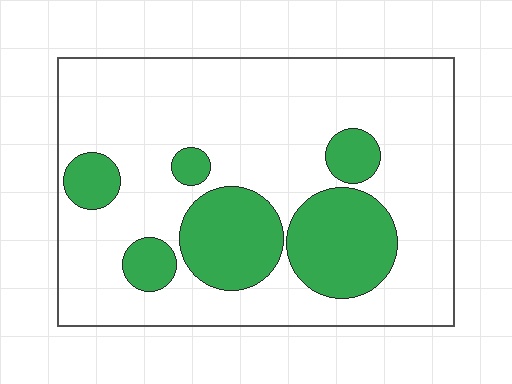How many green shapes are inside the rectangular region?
6.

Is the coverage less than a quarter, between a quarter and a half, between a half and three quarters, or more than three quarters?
Between a quarter and a half.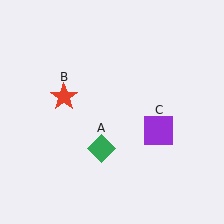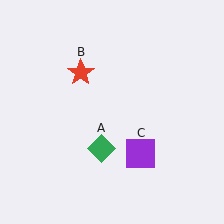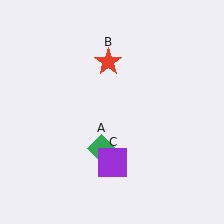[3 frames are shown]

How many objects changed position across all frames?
2 objects changed position: red star (object B), purple square (object C).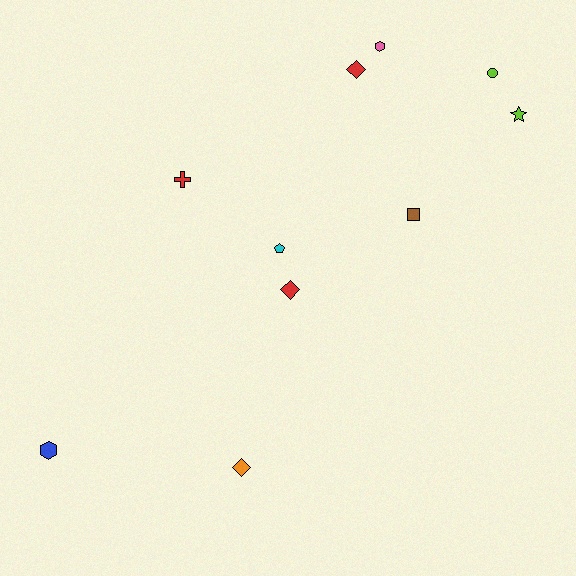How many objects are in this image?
There are 10 objects.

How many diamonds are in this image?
There are 3 diamonds.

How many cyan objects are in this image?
There is 1 cyan object.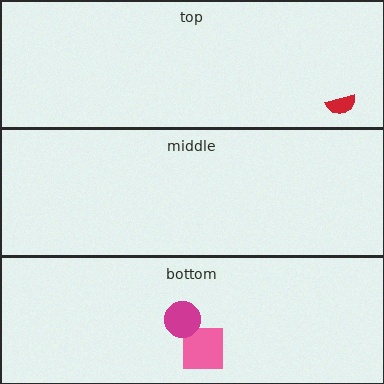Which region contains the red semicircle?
The top region.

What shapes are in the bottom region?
The pink square, the magenta circle.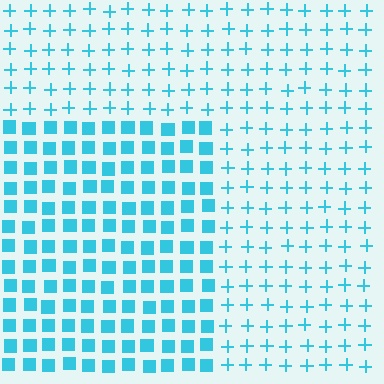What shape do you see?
I see a rectangle.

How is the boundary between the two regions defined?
The boundary is defined by a change in element shape: squares inside vs. plus signs outside. All elements share the same color and spacing.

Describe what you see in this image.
The image is filled with small cyan elements arranged in a uniform grid. A rectangle-shaped region contains squares, while the surrounding area contains plus signs. The boundary is defined purely by the change in element shape.